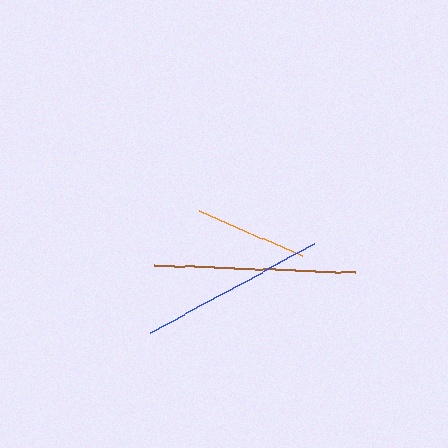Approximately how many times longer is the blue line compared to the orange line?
The blue line is approximately 1.7 times the length of the orange line.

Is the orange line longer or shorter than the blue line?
The blue line is longer than the orange line.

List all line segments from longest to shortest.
From longest to shortest: brown, blue, orange.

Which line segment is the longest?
The brown line is the longest at approximately 201 pixels.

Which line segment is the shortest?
The orange line is the shortest at approximately 113 pixels.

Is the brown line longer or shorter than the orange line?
The brown line is longer than the orange line.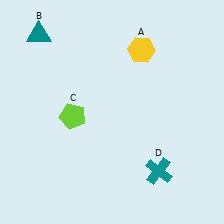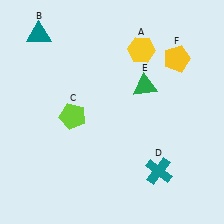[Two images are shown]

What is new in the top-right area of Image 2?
A yellow pentagon (F) was added in the top-right area of Image 2.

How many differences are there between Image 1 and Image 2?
There are 2 differences between the two images.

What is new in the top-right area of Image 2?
A green triangle (E) was added in the top-right area of Image 2.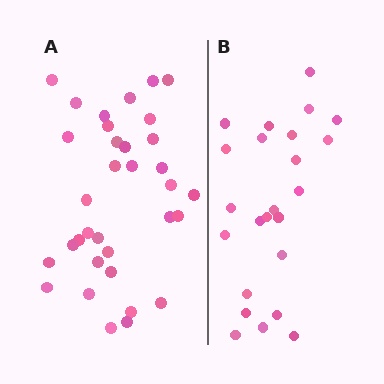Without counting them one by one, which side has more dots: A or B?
Region A (the left region) has more dots.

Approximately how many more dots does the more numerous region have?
Region A has roughly 10 or so more dots than region B.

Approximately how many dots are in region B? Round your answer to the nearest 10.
About 20 dots. (The exact count is 24, which rounds to 20.)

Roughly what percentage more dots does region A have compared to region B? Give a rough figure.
About 40% more.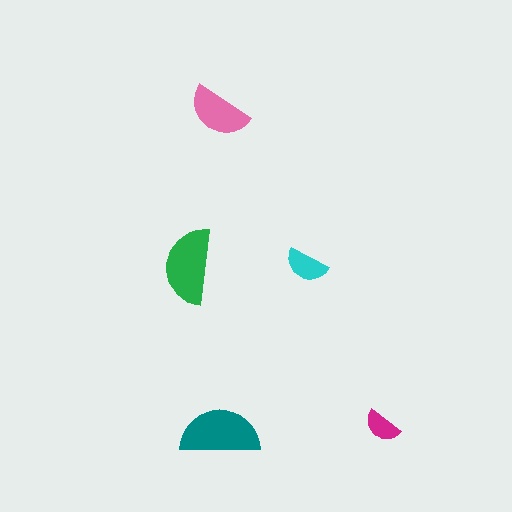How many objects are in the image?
There are 5 objects in the image.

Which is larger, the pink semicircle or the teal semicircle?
The teal one.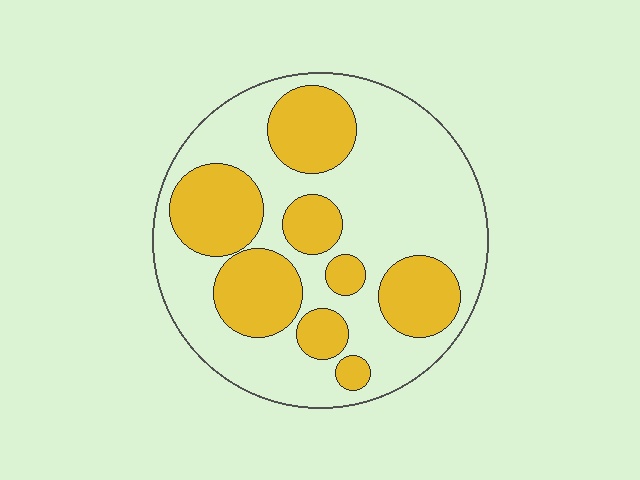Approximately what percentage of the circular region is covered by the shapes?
Approximately 35%.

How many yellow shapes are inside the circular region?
8.